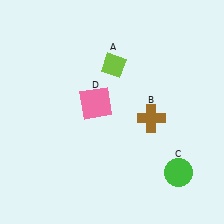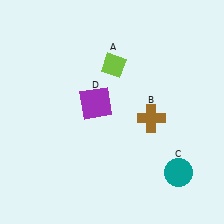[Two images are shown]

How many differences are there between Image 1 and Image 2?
There are 2 differences between the two images.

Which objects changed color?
C changed from green to teal. D changed from pink to purple.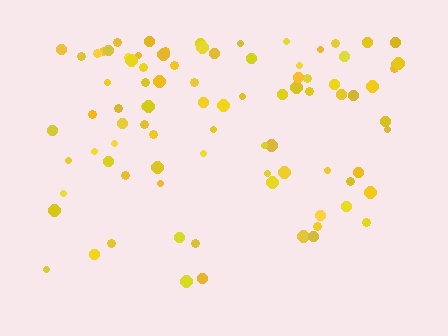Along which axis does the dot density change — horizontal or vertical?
Vertical.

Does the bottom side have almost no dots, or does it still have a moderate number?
Still a moderate number, just noticeably fewer than the top.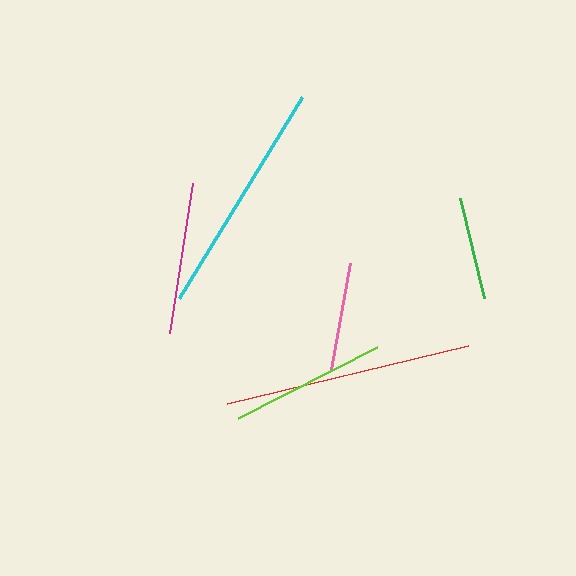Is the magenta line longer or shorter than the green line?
The magenta line is longer than the green line.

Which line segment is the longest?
The red line is the longest at approximately 247 pixels.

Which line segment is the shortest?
The green line is the shortest at approximately 103 pixels.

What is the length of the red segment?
The red segment is approximately 247 pixels long.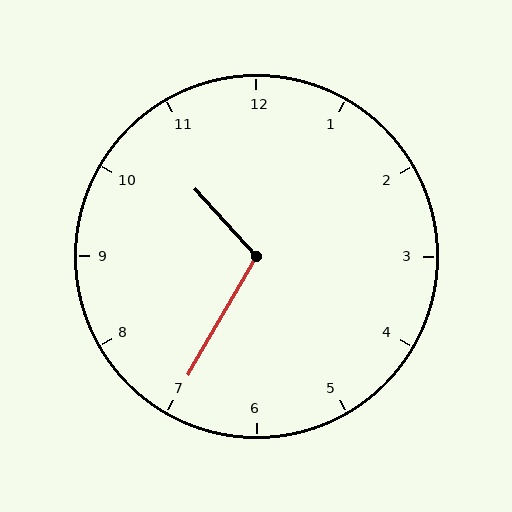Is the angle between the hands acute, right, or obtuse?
It is obtuse.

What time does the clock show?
10:35.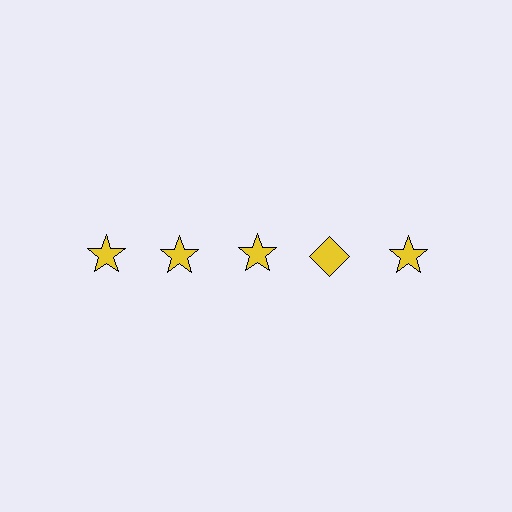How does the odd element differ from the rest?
It has a different shape: diamond instead of star.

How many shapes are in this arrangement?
There are 5 shapes arranged in a grid pattern.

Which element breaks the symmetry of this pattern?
The yellow diamond in the top row, second from right column breaks the symmetry. All other shapes are yellow stars.